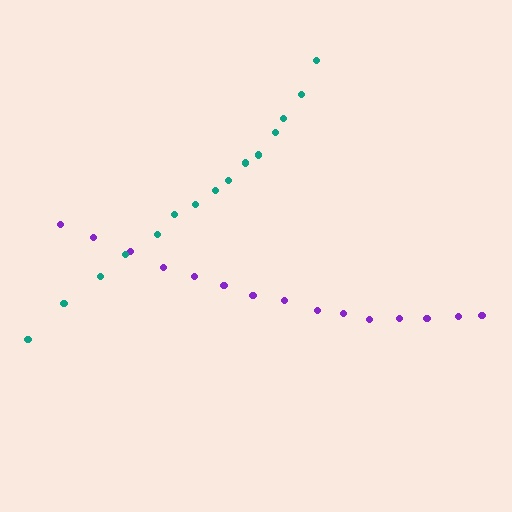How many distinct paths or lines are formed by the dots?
There are 2 distinct paths.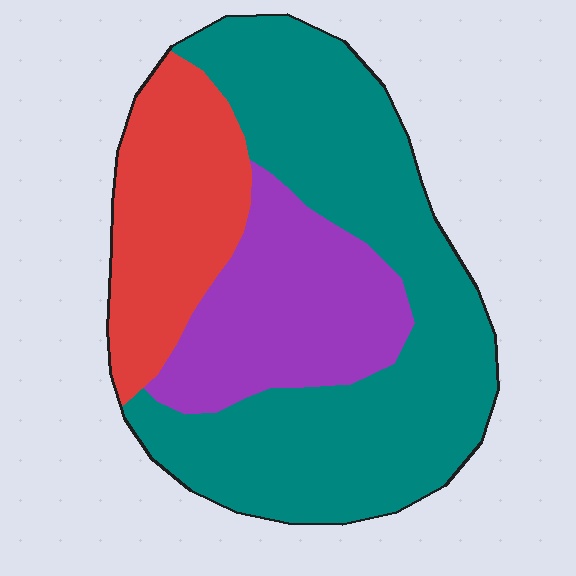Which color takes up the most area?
Teal, at roughly 55%.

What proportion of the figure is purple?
Purple covers roughly 25% of the figure.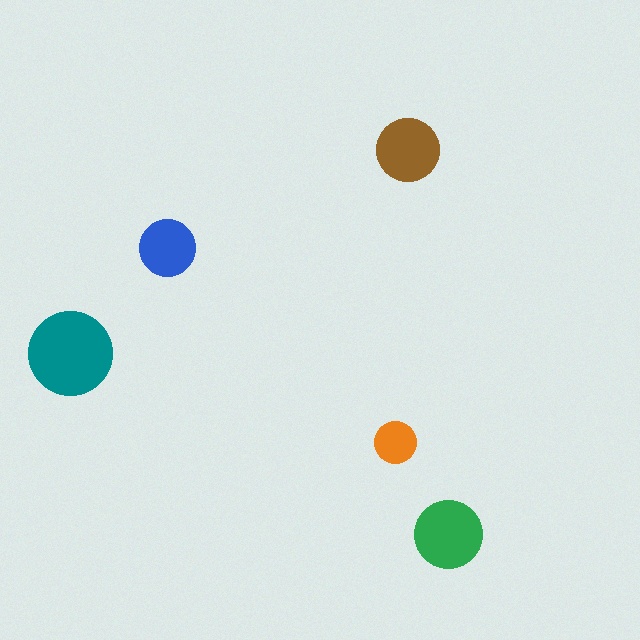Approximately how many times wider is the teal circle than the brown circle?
About 1.5 times wider.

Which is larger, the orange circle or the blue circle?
The blue one.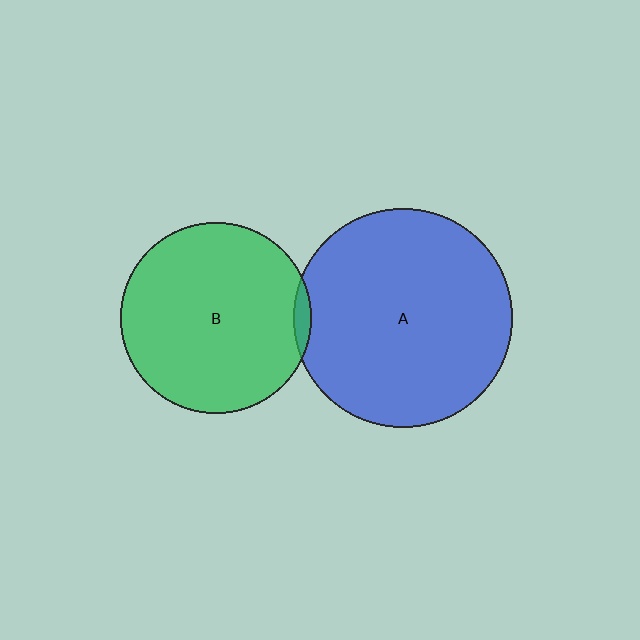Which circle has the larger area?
Circle A (blue).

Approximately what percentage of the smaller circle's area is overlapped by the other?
Approximately 5%.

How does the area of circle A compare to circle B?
Approximately 1.3 times.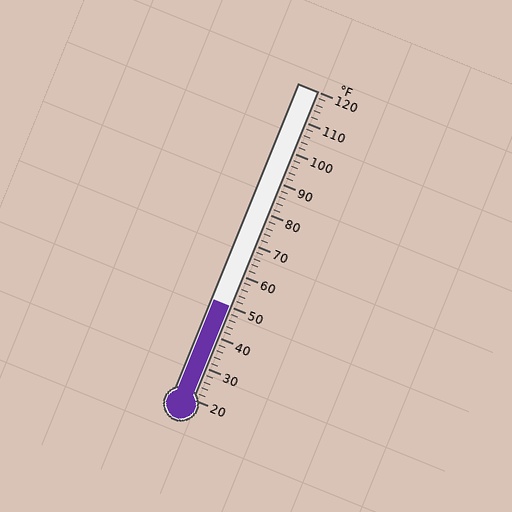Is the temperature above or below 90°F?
The temperature is below 90°F.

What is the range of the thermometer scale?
The thermometer scale ranges from 20°F to 120°F.